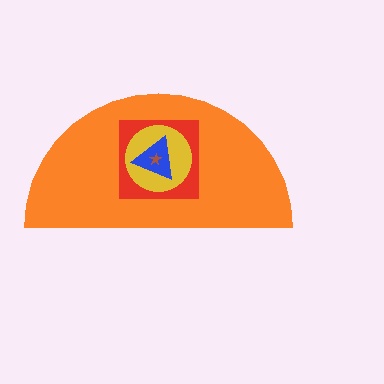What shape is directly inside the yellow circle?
The blue triangle.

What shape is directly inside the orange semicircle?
The red square.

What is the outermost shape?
The orange semicircle.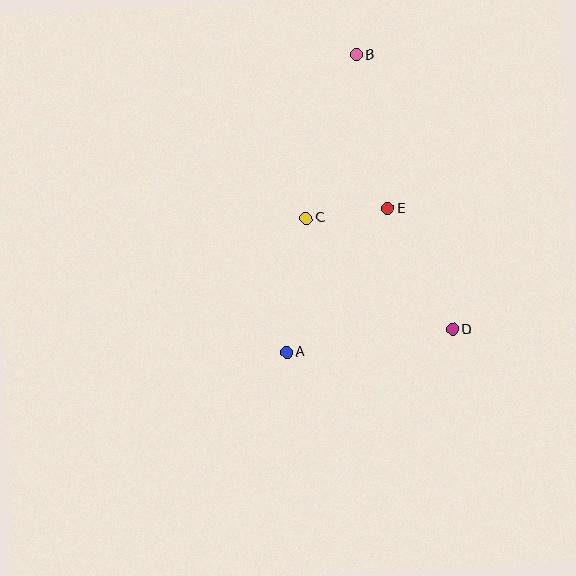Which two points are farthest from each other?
Points A and B are farthest from each other.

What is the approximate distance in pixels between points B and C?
The distance between B and C is approximately 171 pixels.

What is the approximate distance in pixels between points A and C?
The distance between A and C is approximately 136 pixels.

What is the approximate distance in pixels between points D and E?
The distance between D and E is approximately 137 pixels.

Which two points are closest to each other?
Points C and E are closest to each other.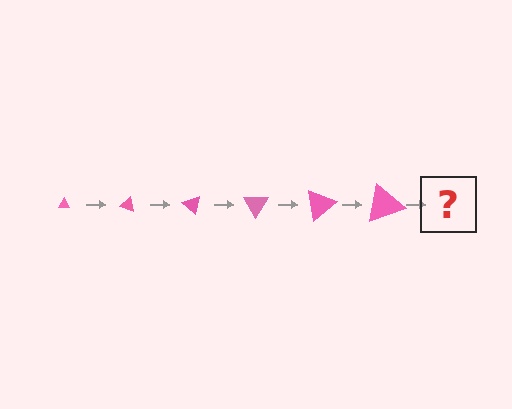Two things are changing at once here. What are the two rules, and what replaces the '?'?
The two rules are that the triangle grows larger each step and it rotates 20 degrees each step. The '?' should be a triangle, larger than the previous one and rotated 120 degrees from the start.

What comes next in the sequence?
The next element should be a triangle, larger than the previous one and rotated 120 degrees from the start.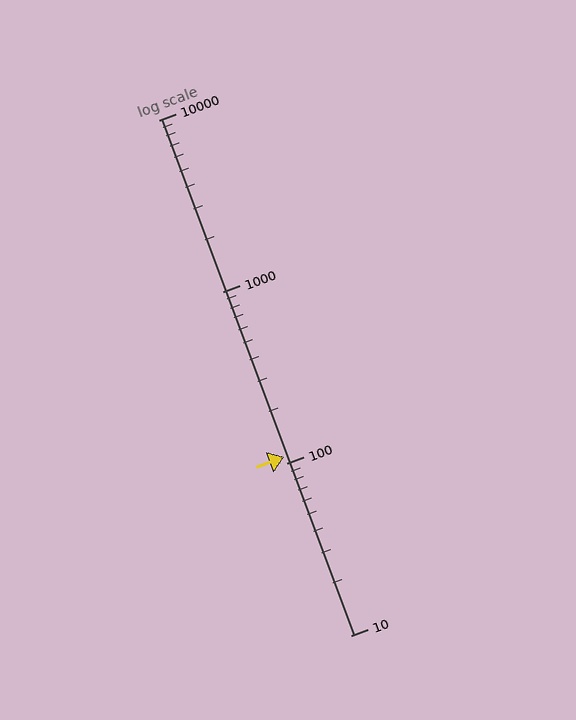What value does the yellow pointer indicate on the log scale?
The pointer indicates approximately 110.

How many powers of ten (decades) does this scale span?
The scale spans 3 decades, from 10 to 10000.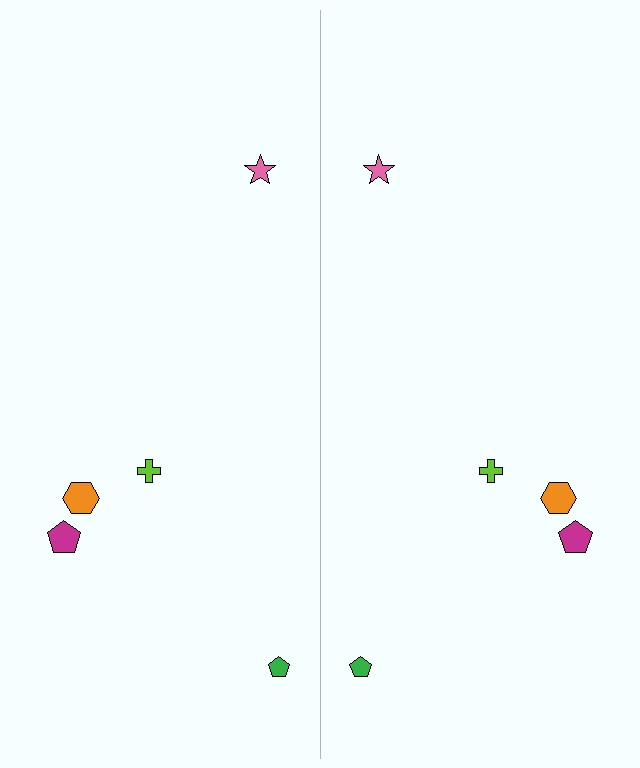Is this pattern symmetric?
Yes, this pattern has bilateral (reflection) symmetry.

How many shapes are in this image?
There are 10 shapes in this image.